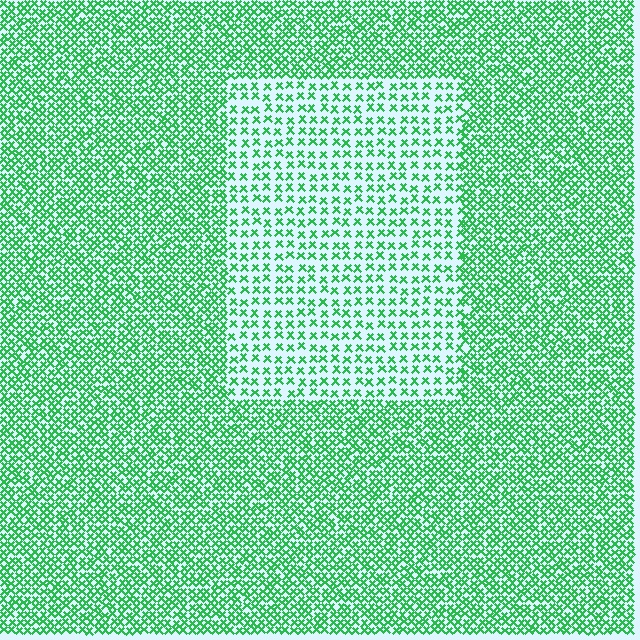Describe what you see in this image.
The image contains small green elements arranged at two different densities. A rectangle-shaped region is visible where the elements are less densely packed than the surrounding area.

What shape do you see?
I see a rectangle.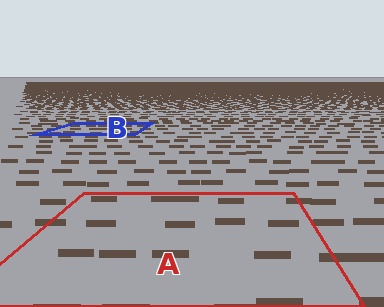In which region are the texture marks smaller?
The texture marks are smaller in region B, because it is farther away.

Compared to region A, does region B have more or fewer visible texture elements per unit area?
Region B has more texture elements per unit area — they are packed more densely because it is farther away.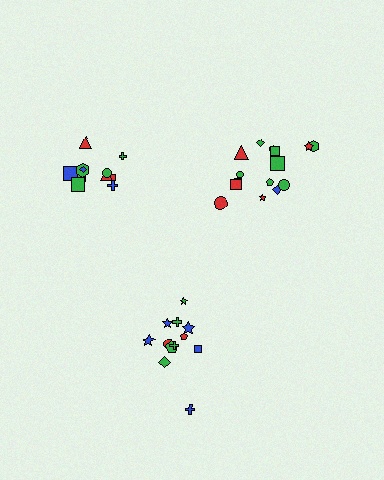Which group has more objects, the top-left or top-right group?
The top-right group.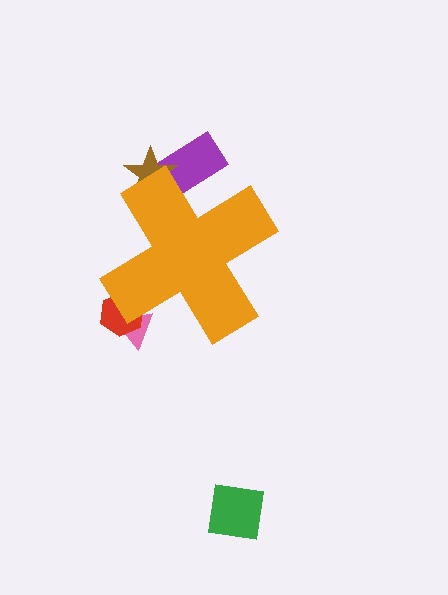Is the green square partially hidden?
No, the green square is fully visible.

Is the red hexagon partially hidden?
Yes, the red hexagon is partially hidden behind the orange cross.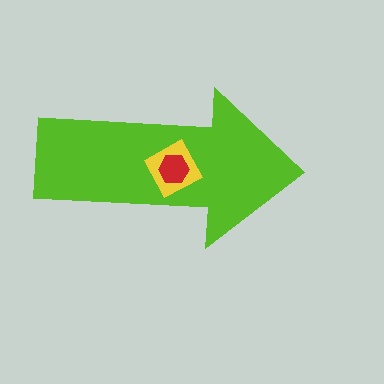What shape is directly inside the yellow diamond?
The red hexagon.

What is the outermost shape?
The lime arrow.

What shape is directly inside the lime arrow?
The yellow diamond.